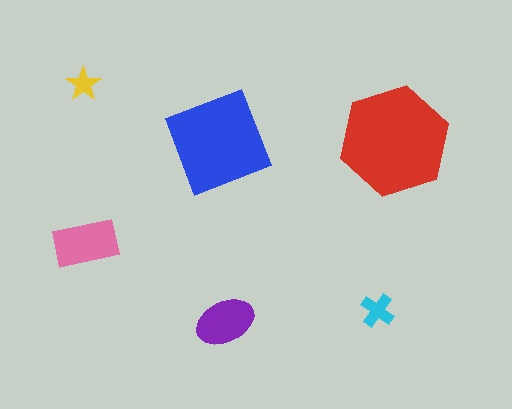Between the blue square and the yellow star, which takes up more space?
The blue square.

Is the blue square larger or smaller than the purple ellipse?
Larger.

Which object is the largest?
The red hexagon.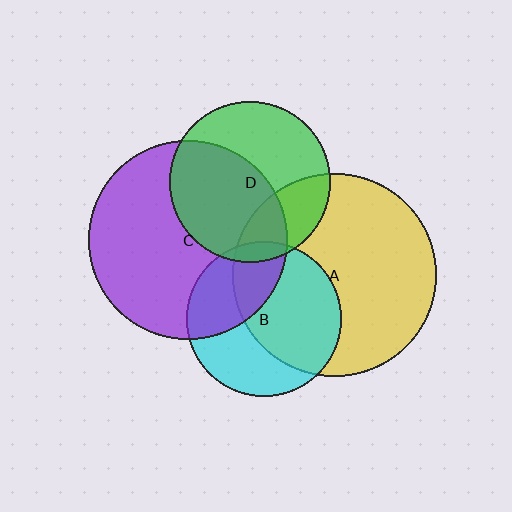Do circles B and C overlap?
Yes.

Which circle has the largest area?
Circle A (yellow).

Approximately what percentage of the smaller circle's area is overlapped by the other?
Approximately 35%.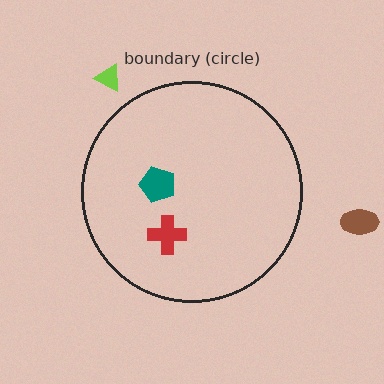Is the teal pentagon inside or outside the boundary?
Inside.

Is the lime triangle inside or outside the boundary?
Outside.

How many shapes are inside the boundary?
2 inside, 2 outside.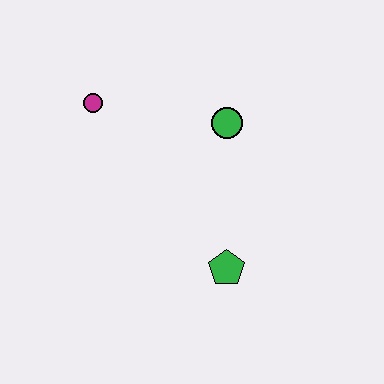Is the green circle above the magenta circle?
No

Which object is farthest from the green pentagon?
The magenta circle is farthest from the green pentagon.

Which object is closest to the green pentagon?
The green circle is closest to the green pentagon.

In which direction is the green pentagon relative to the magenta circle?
The green pentagon is below the magenta circle.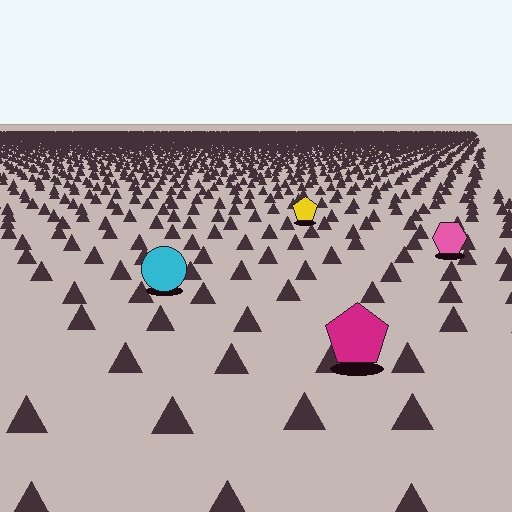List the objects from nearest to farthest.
From nearest to farthest: the magenta pentagon, the cyan circle, the pink hexagon, the yellow pentagon.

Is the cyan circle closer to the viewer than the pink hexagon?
Yes. The cyan circle is closer — you can tell from the texture gradient: the ground texture is coarser near it.